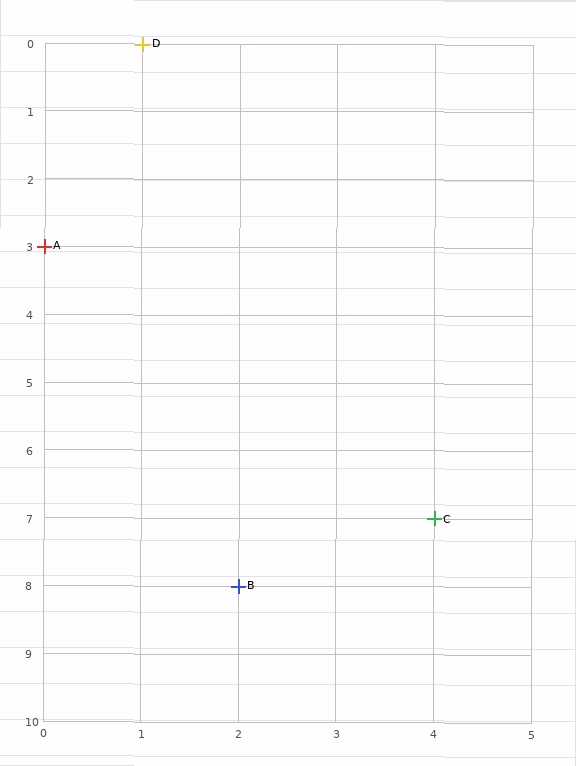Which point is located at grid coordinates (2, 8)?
Point B is at (2, 8).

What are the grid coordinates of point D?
Point D is at grid coordinates (1, 0).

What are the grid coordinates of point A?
Point A is at grid coordinates (0, 3).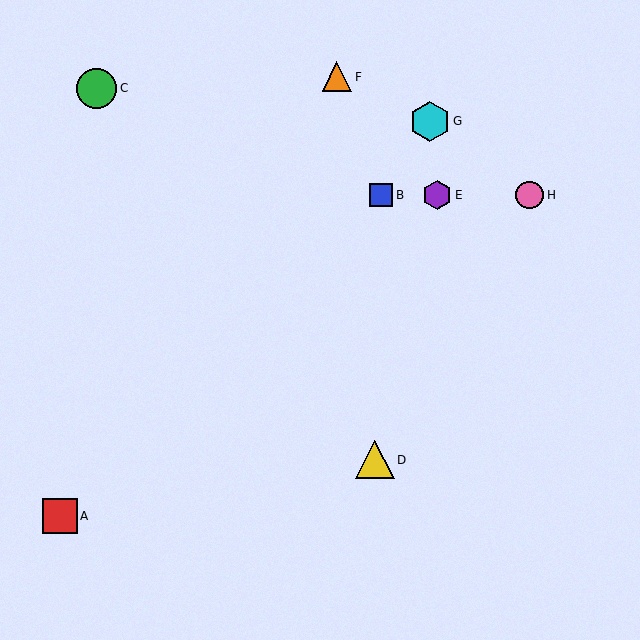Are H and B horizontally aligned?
Yes, both are at y≈195.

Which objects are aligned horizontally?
Objects B, E, H are aligned horizontally.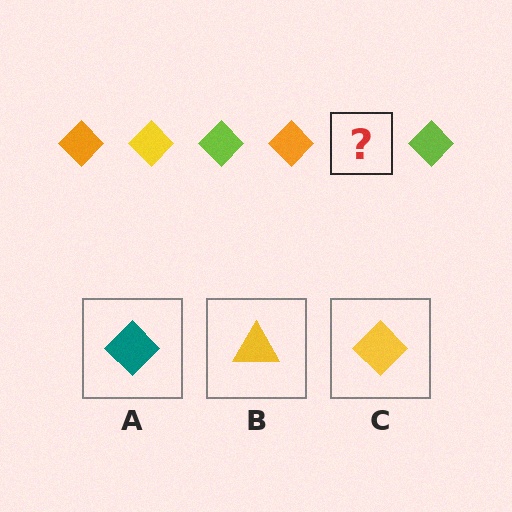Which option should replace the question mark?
Option C.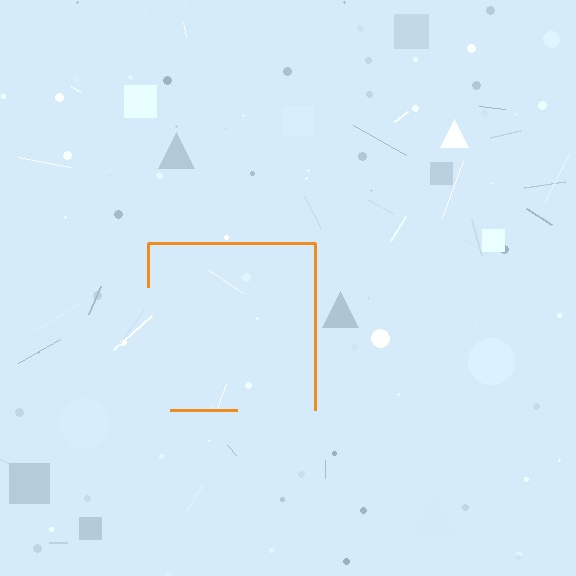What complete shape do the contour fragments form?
The contour fragments form a square.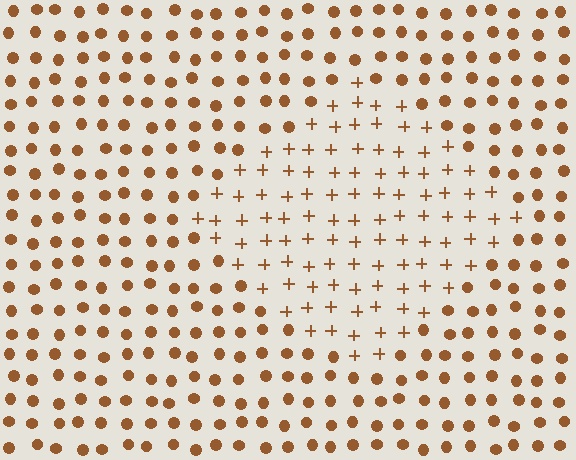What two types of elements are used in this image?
The image uses plus signs inside the diamond region and circles outside it.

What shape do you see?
I see a diamond.